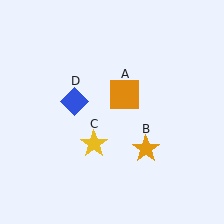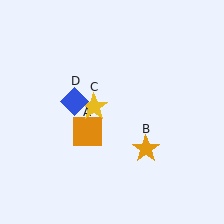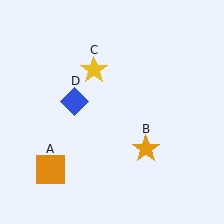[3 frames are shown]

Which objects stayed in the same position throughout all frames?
Orange star (object B) and blue diamond (object D) remained stationary.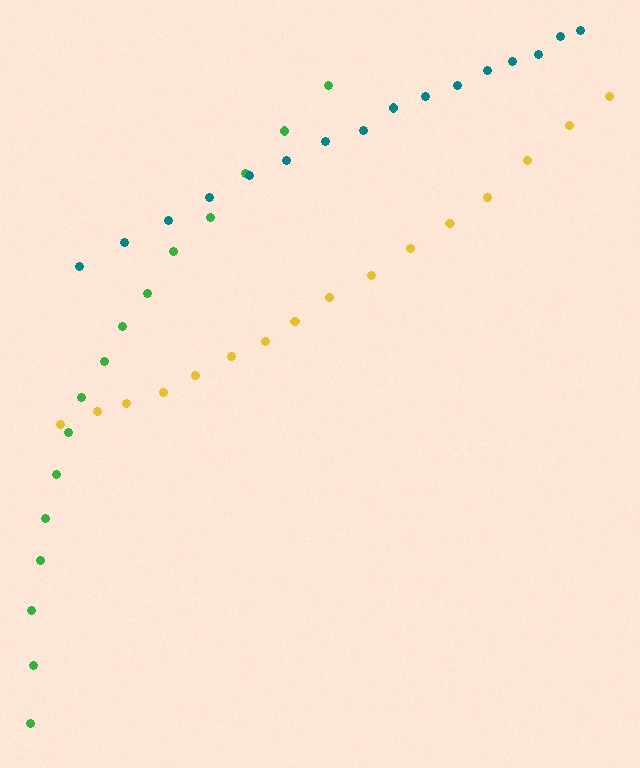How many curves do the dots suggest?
There are 3 distinct paths.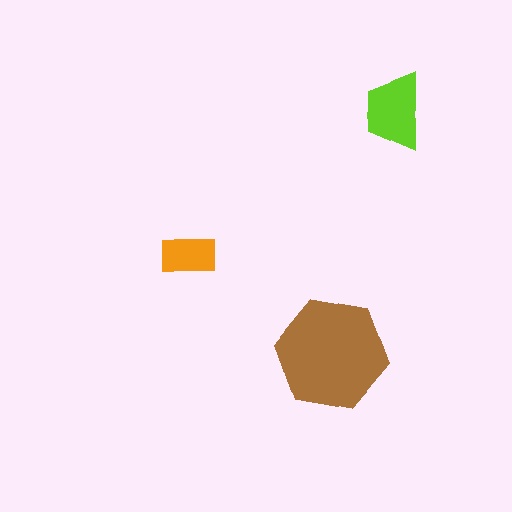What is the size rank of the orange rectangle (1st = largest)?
3rd.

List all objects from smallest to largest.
The orange rectangle, the lime trapezoid, the brown hexagon.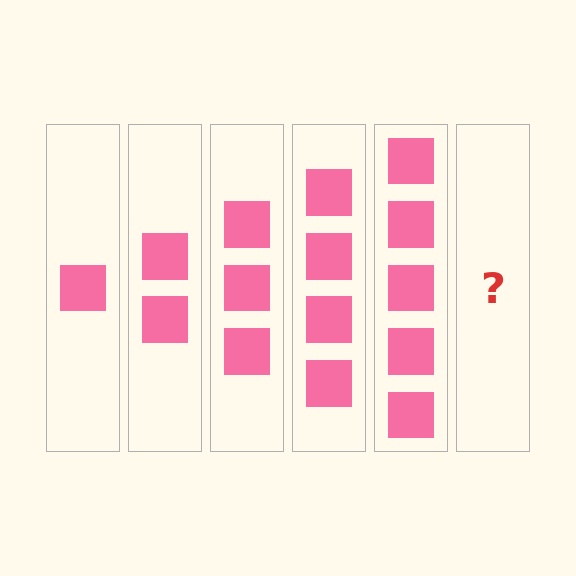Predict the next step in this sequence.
The next step is 6 squares.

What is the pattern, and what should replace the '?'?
The pattern is that each step adds one more square. The '?' should be 6 squares.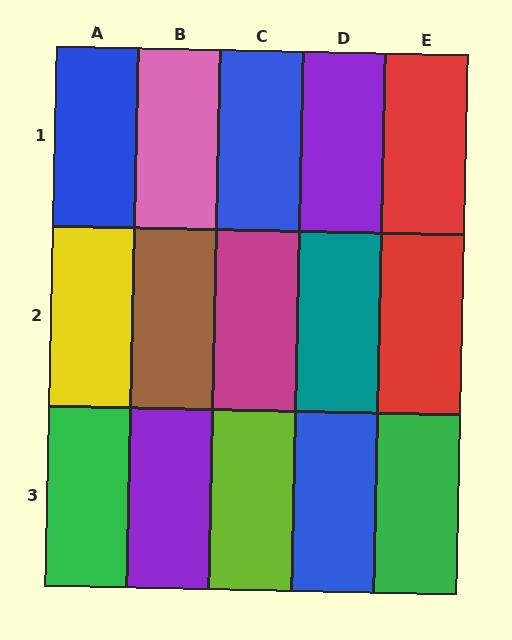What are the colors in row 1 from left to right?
Blue, pink, blue, purple, red.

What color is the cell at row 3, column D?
Blue.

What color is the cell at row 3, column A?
Green.